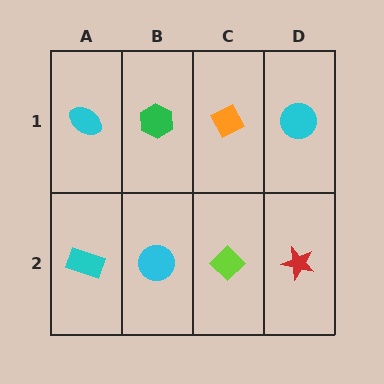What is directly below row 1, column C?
A lime diamond.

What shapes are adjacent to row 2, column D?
A cyan circle (row 1, column D), a lime diamond (row 2, column C).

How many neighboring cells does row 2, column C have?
3.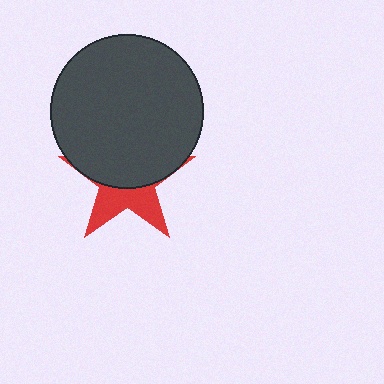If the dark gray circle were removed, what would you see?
You would see the complete red star.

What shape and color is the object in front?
The object in front is a dark gray circle.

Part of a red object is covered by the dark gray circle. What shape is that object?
It is a star.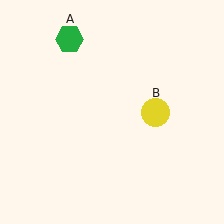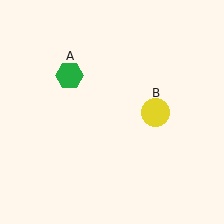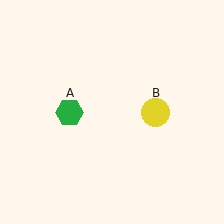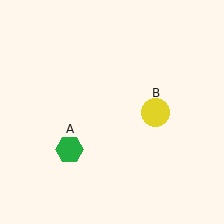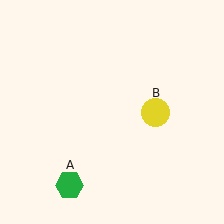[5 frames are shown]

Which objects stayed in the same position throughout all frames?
Yellow circle (object B) remained stationary.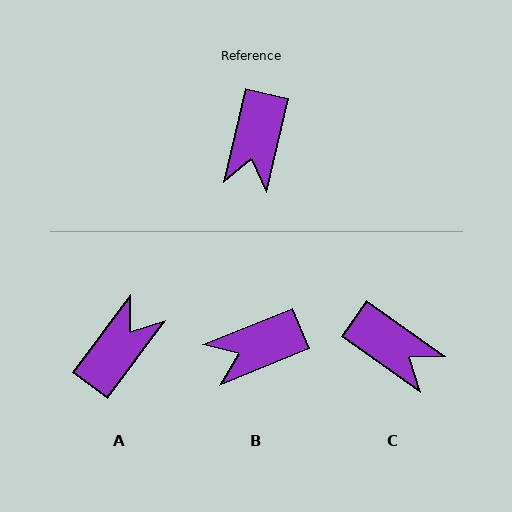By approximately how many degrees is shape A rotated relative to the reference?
Approximately 157 degrees counter-clockwise.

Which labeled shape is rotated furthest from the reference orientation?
A, about 157 degrees away.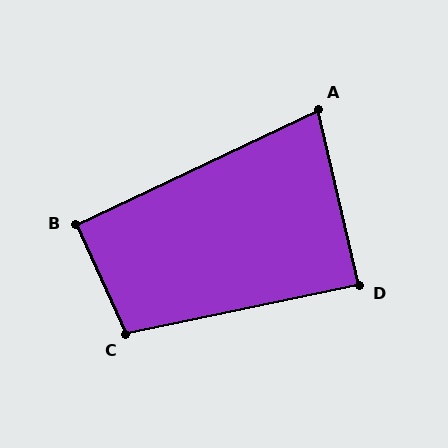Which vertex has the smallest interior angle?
A, at approximately 78 degrees.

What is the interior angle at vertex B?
Approximately 91 degrees (approximately right).